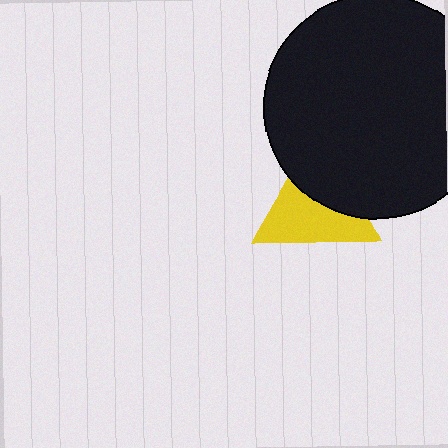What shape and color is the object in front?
The object in front is a black circle.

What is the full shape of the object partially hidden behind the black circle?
The partially hidden object is a yellow triangle.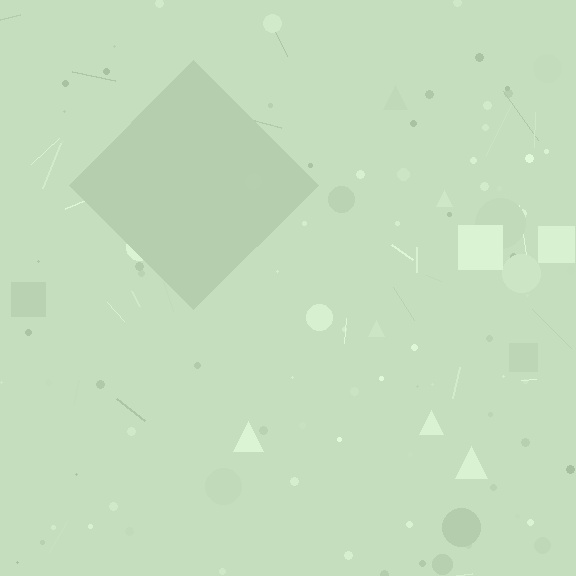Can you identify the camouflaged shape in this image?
The camouflaged shape is a diamond.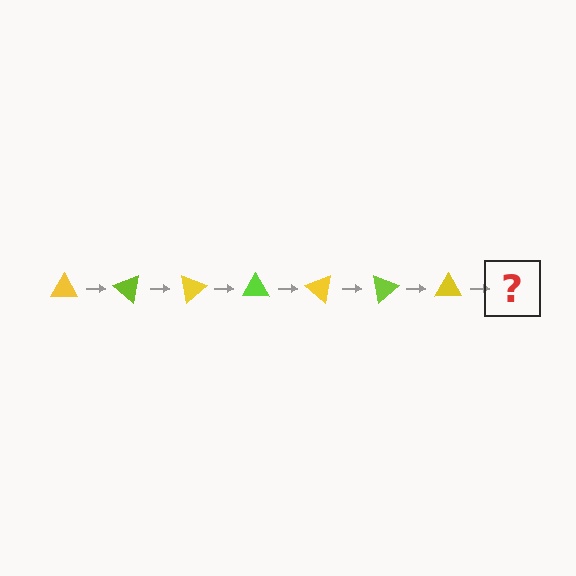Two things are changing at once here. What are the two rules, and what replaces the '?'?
The two rules are that it rotates 40 degrees each step and the color cycles through yellow and lime. The '?' should be a lime triangle, rotated 280 degrees from the start.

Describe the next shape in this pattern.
It should be a lime triangle, rotated 280 degrees from the start.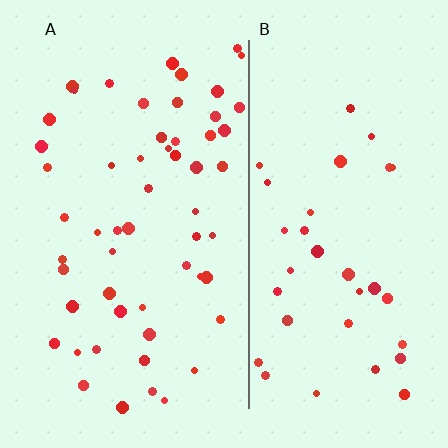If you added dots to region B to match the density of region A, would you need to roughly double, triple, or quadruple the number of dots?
Approximately double.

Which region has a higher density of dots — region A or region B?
A (the left).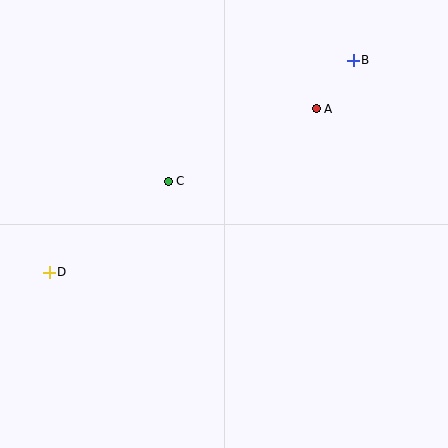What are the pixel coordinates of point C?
Point C is at (168, 181).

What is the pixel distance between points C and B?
The distance between C and B is 221 pixels.